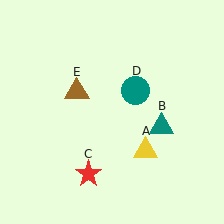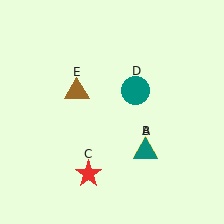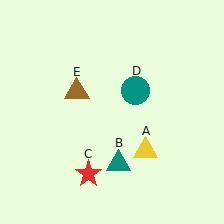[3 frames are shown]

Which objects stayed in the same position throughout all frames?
Yellow triangle (object A) and red star (object C) and teal circle (object D) and brown triangle (object E) remained stationary.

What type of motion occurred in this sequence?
The teal triangle (object B) rotated clockwise around the center of the scene.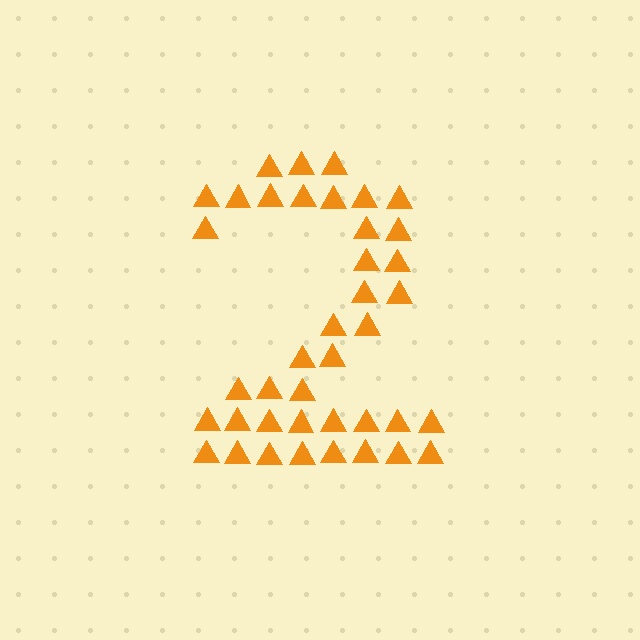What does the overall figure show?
The overall figure shows the digit 2.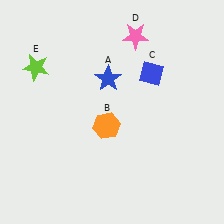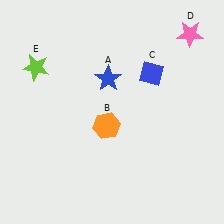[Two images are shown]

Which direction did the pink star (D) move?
The pink star (D) moved right.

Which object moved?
The pink star (D) moved right.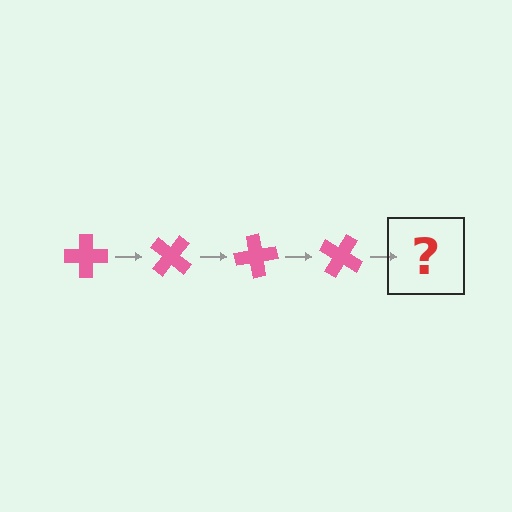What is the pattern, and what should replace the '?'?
The pattern is that the cross rotates 40 degrees each step. The '?' should be a pink cross rotated 160 degrees.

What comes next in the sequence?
The next element should be a pink cross rotated 160 degrees.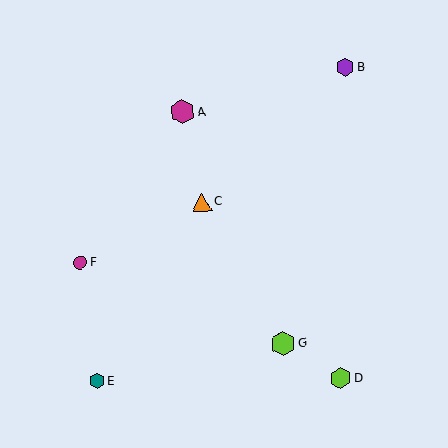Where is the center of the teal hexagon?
The center of the teal hexagon is at (97, 381).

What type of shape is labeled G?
Shape G is a lime hexagon.